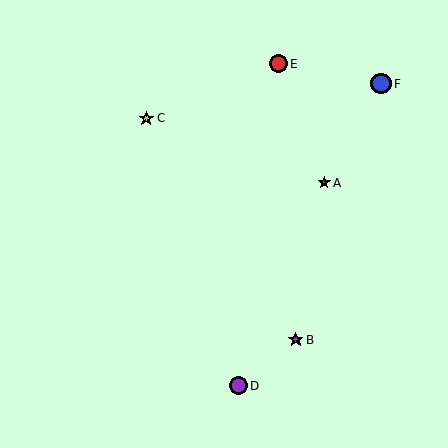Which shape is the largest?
The blue circle (labeled F) is the largest.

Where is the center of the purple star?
The center of the purple star is at (296, 340).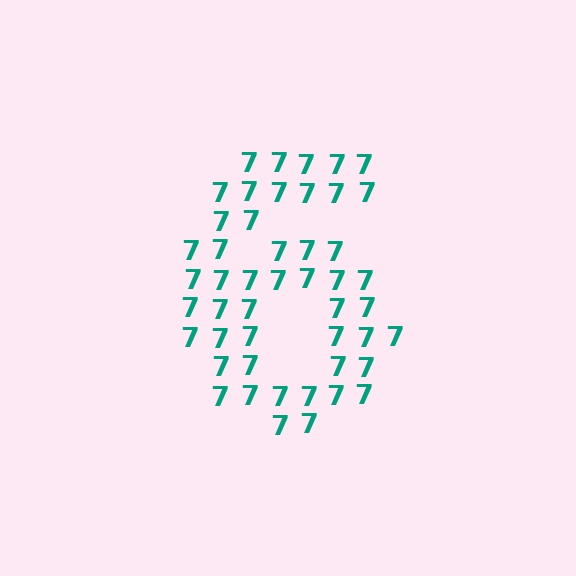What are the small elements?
The small elements are digit 7's.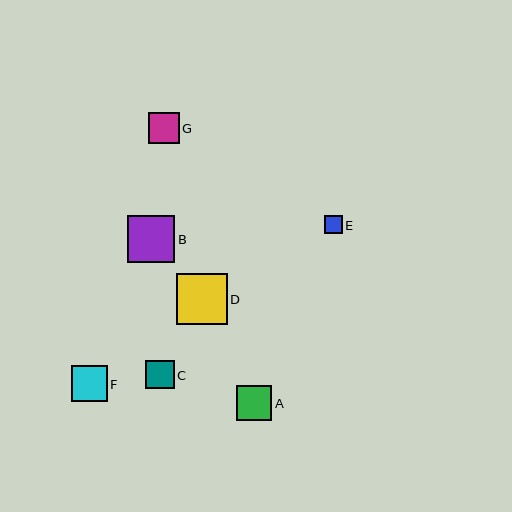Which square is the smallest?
Square E is the smallest with a size of approximately 18 pixels.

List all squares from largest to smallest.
From largest to smallest: D, B, F, A, G, C, E.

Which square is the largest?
Square D is the largest with a size of approximately 51 pixels.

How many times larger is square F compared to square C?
Square F is approximately 1.2 times the size of square C.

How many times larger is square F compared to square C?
Square F is approximately 1.2 times the size of square C.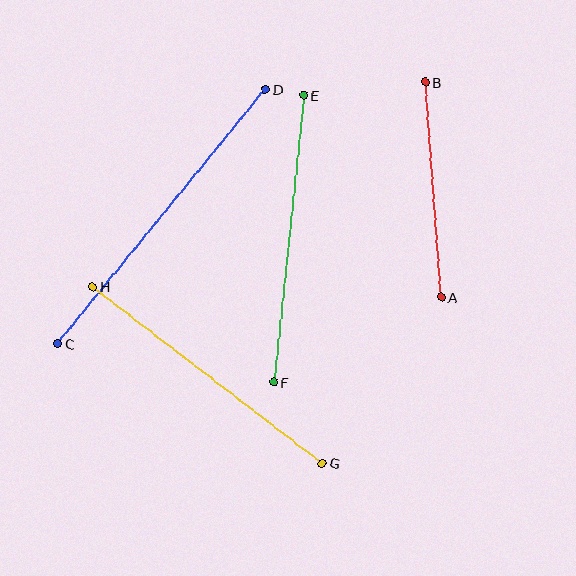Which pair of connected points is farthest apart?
Points C and D are farthest apart.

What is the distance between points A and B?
The distance is approximately 215 pixels.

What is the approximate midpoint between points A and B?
The midpoint is at approximately (433, 190) pixels.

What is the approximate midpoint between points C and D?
The midpoint is at approximately (162, 216) pixels.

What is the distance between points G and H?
The distance is approximately 290 pixels.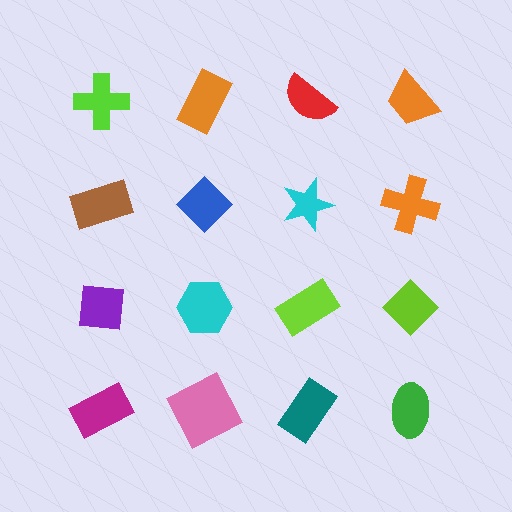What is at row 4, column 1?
A magenta rectangle.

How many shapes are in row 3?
4 shapes.